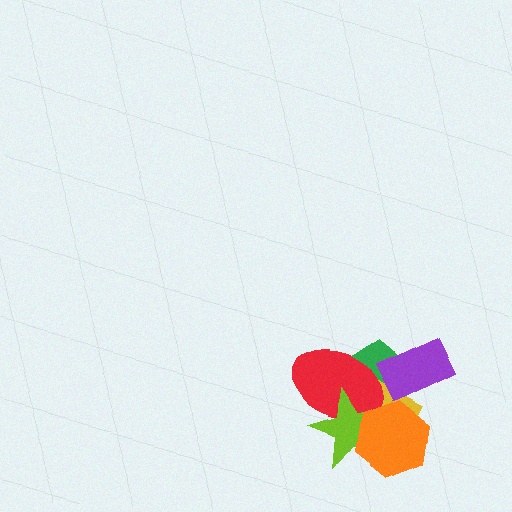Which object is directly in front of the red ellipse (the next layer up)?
The lime star is directly in front of the red ellipse.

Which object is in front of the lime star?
The orange hexagon is in front of the lime star.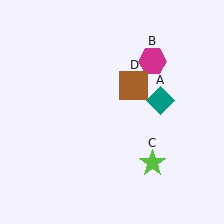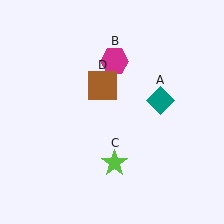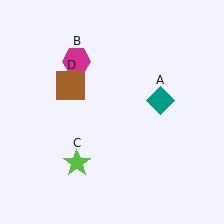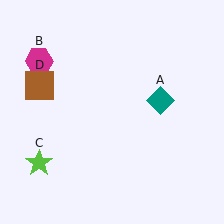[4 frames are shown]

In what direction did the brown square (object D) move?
The brown square (object D) moved left.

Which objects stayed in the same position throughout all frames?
Teal diamond (object A) remained stationary.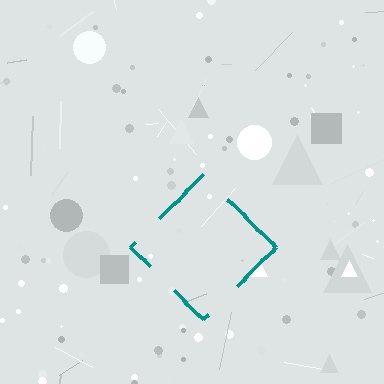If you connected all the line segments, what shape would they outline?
They would outline a diamond.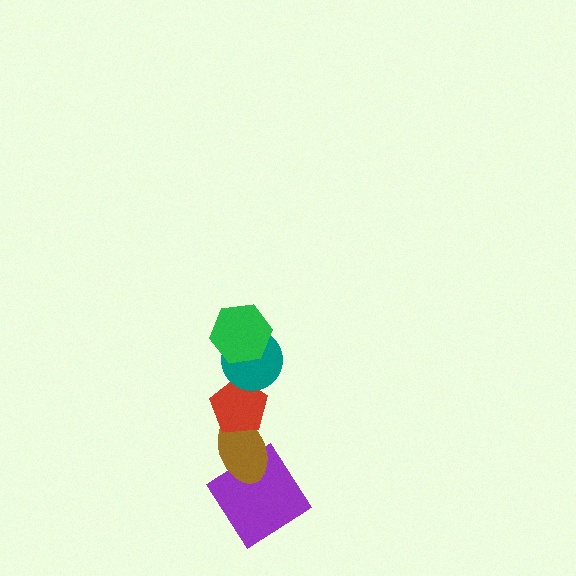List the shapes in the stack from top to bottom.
From top to bottom: the green hexagon, the teal circle, the red pentagon, the brown ellipse, the purple diamond.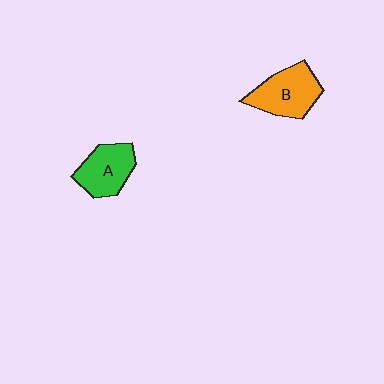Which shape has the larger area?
Shape B (orange).